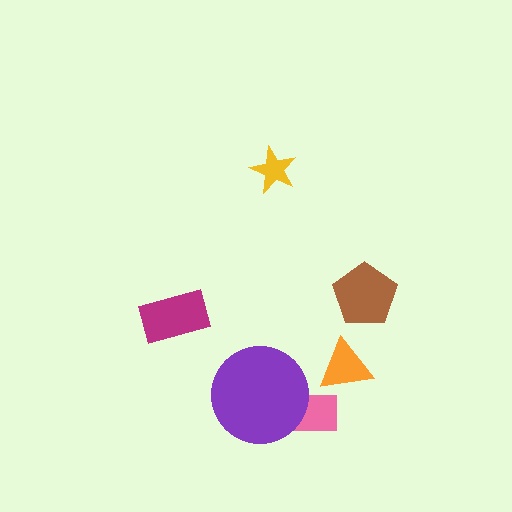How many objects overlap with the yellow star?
0 objects overlap with the yellow star.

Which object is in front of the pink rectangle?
The purple circle is in front of the pink rectangle.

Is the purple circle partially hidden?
No, no other shape covers it.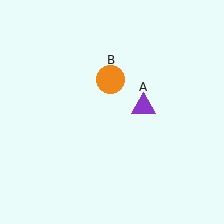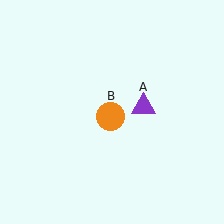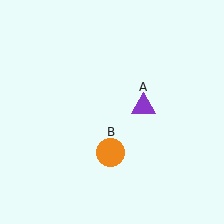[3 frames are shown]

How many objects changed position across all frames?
1 object changed position: orange circle (object B).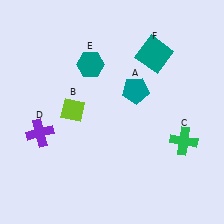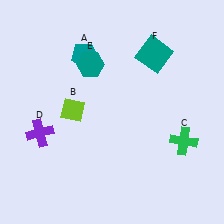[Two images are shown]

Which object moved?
The teal pentagon (A) moved left.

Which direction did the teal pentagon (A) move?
The teal pentagon (A) moved left.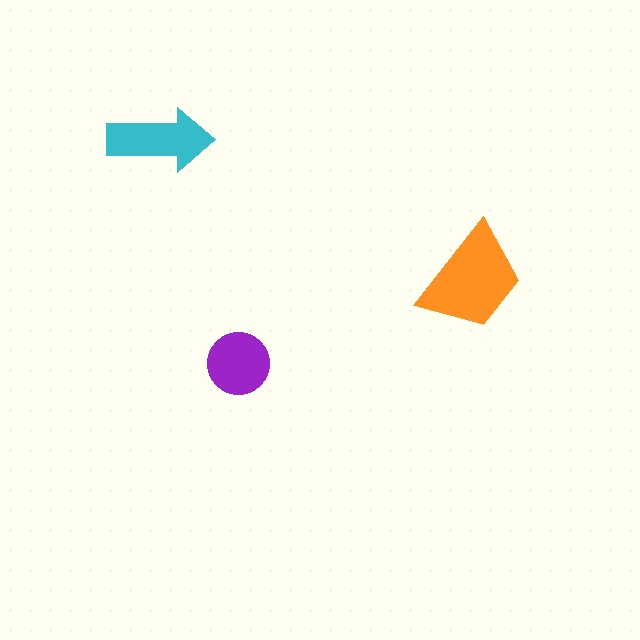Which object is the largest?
The orange trapezoid.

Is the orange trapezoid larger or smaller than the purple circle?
Larger.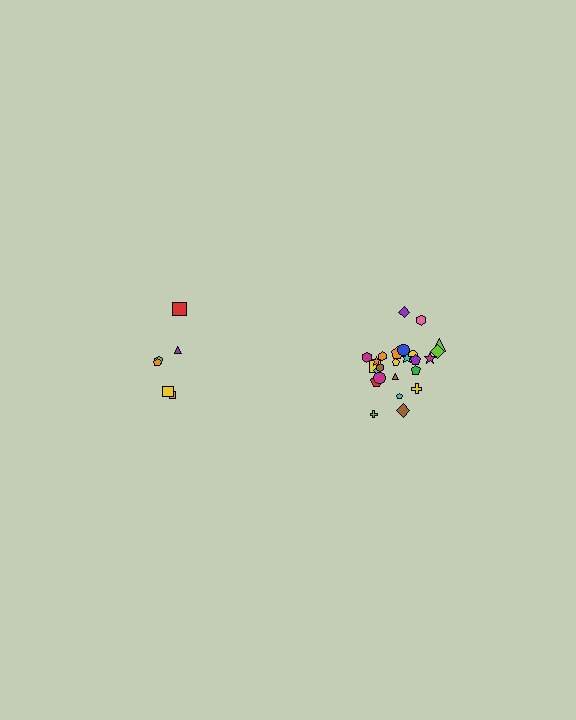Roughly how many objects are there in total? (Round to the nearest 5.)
Roughly 30 objects in total.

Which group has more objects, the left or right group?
The right group.